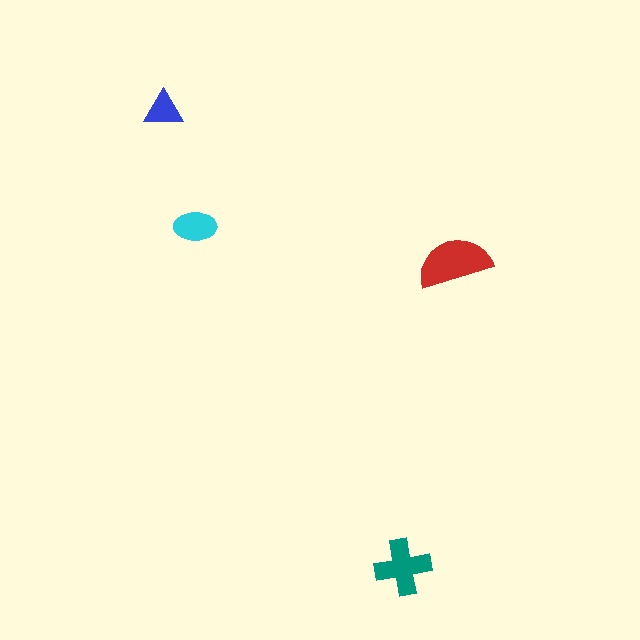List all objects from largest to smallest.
The red semicircle, the teal cross, the cyan ellipse, the blue triangle.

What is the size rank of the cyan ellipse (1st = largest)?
3rd.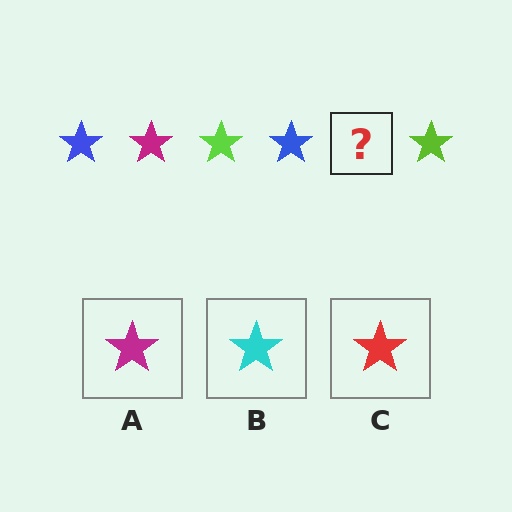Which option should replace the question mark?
Option A.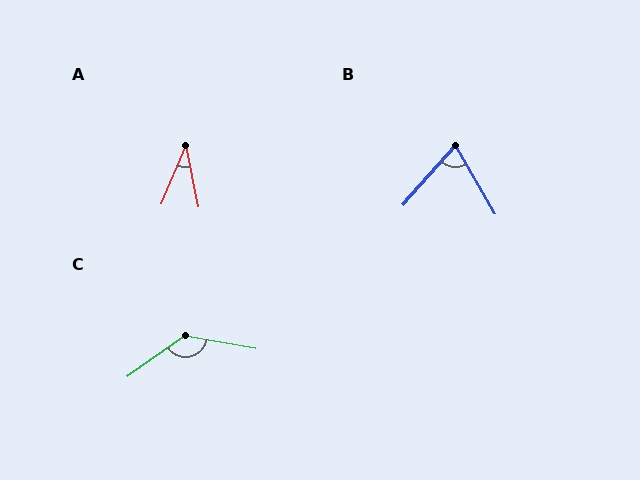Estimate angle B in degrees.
Approximately 71 degrees.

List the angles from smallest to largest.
A (34°), B (71°), C (135°).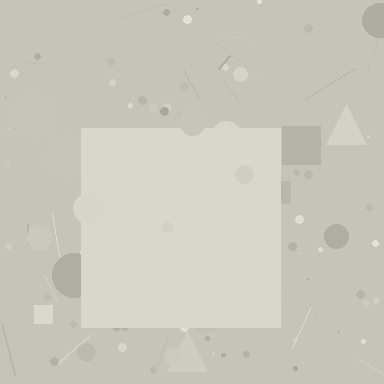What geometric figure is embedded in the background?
A square is embedded in the background.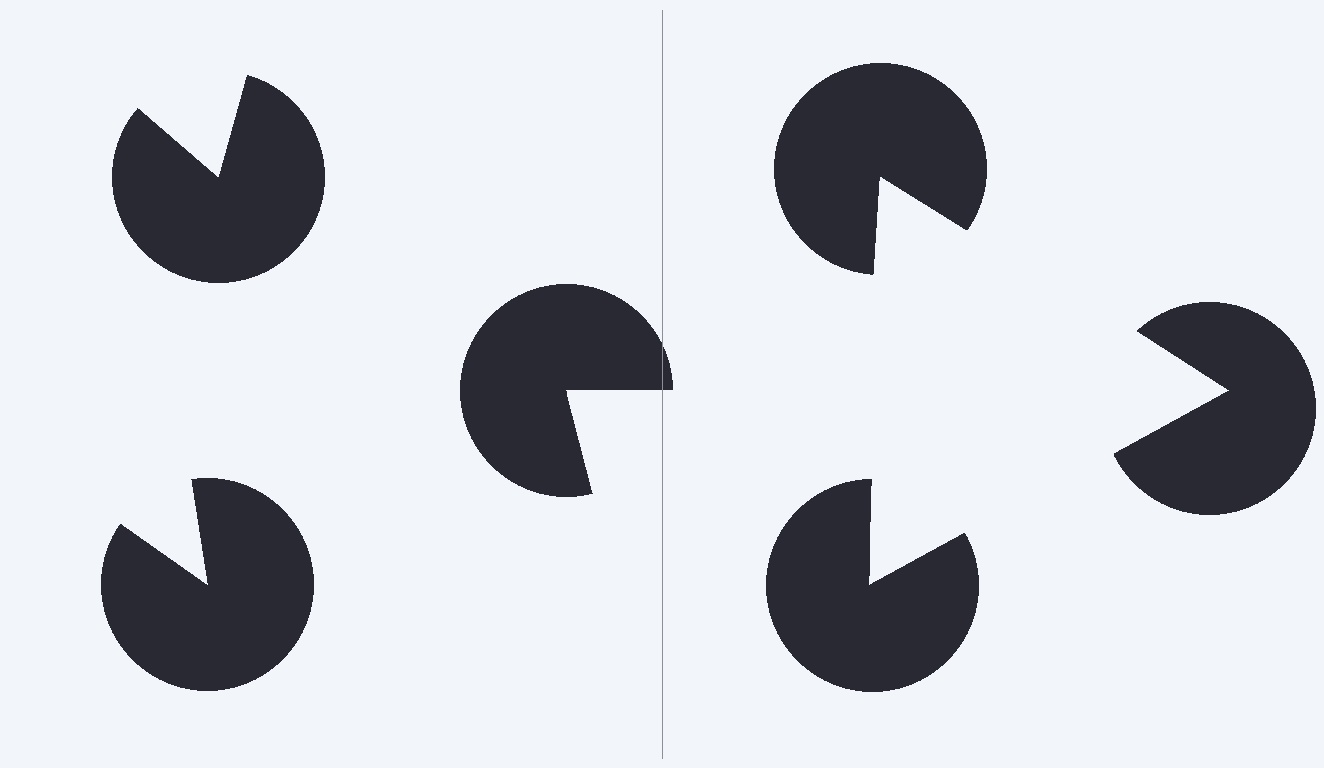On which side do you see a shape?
An illusory triangle appears on the right side. On the left side the wedge cuts are rotated, so no coherent shape forms.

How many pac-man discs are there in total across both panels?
6 — 3 on each side.